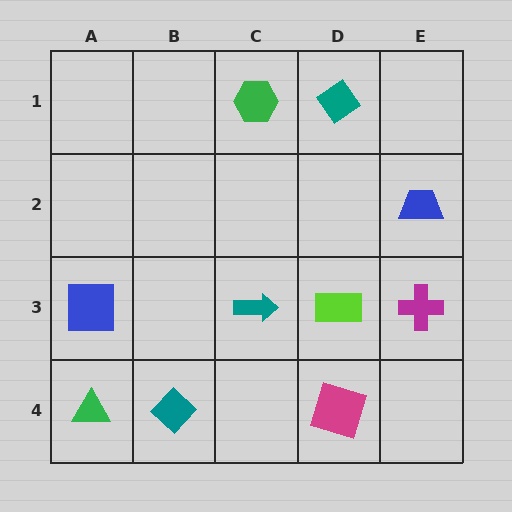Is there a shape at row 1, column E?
No, that cell is empty.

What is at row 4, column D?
A magenta square.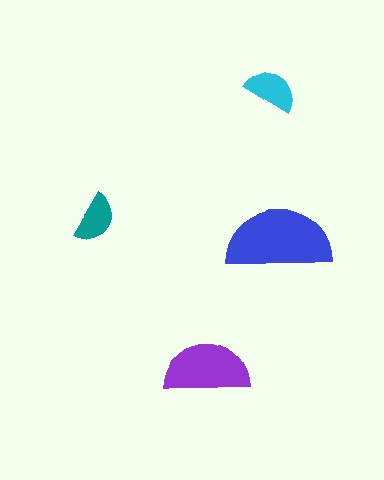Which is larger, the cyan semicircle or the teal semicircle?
The cyan one.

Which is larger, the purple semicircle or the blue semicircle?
The blue one.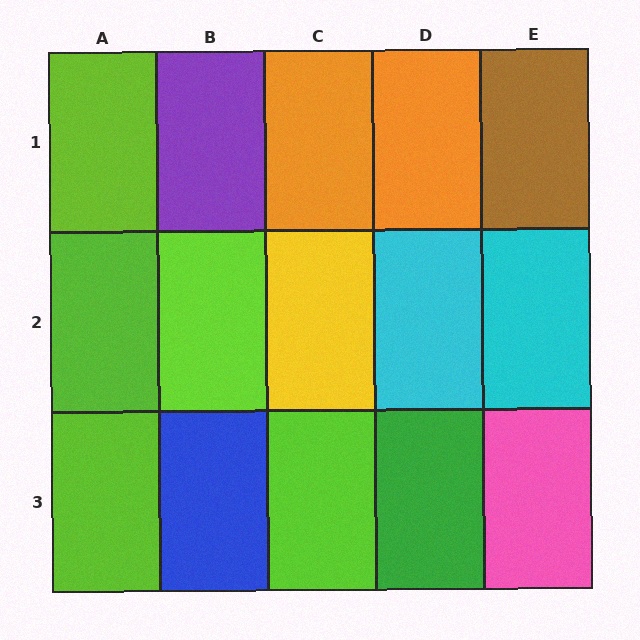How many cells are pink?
1 cell is pink.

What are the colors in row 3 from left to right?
Lime, blue, lime, green, pink.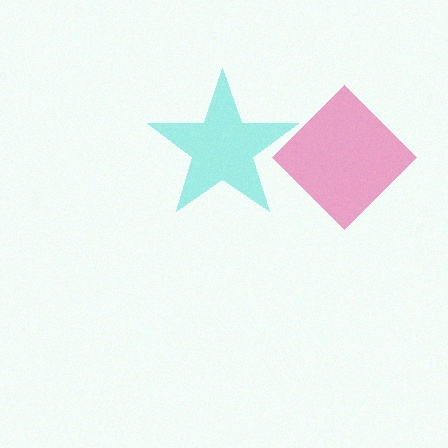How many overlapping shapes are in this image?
There are 2 overlapping shapes in the image.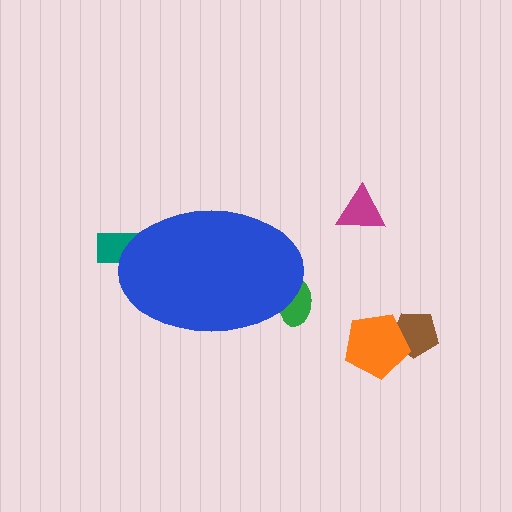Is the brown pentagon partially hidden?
No, the brown pentagon is fully visible.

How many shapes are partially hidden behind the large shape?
2 shapes are partially hidden.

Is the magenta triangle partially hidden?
No, the magenta triangle is fully visible.